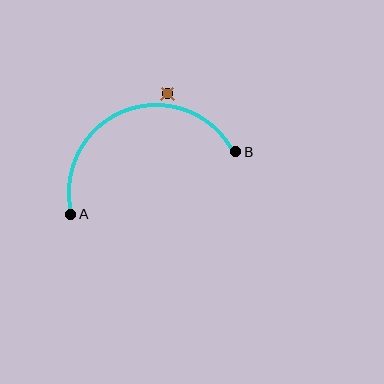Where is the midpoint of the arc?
The arc midpoint is the point on the curve farthest from the straight line joining A and B. It sits above that line.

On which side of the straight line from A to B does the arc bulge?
The arc bulges above the straight line connecting A and B.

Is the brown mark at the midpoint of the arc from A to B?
No — the brown mark does not lie on the arc at all. It sits slightly outside the curve.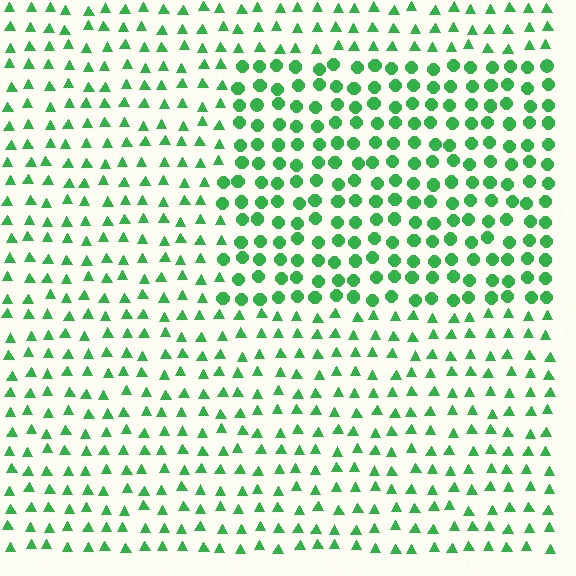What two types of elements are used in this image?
The image uses circles inside the rectangle region and triangles outside it.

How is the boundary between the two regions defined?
The boundary is defined by a change in element shape: circles inside vs. triangles outside. All elements share the same color and spacing.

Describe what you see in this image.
The image is filled with small green elements arranged in a uniform grid. A rectangle-shaped region contains circles, while the surrounding area contains triangles. The boundary is defined purely by the change in element shape.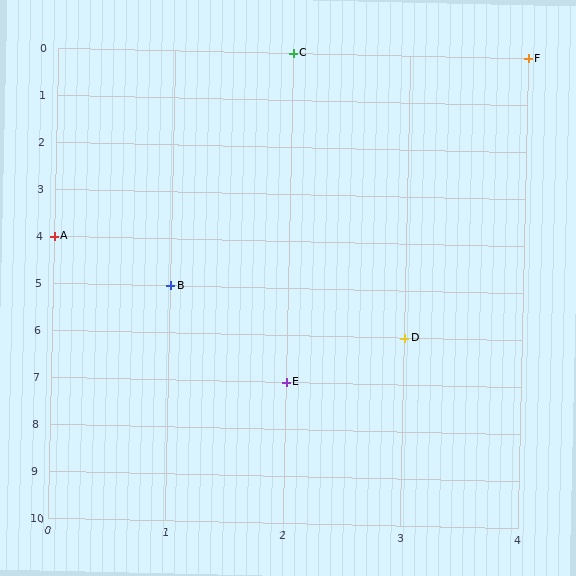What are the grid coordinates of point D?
Point D is at grid coordinates (3, 6).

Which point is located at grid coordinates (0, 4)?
Point A is at (0, 4).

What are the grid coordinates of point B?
Point B is at grid coordinates (1, 5).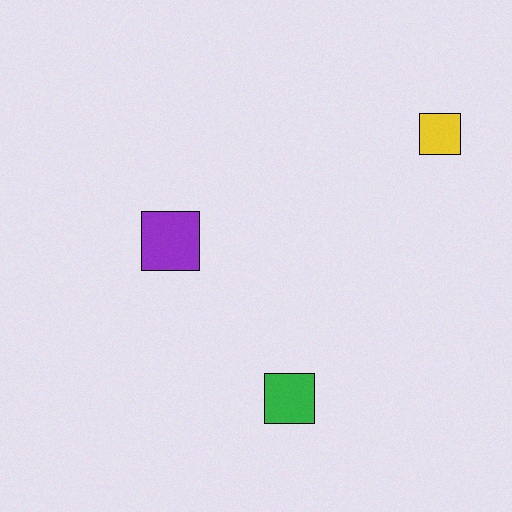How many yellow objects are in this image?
There is 1 yellow object.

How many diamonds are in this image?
There are no diamonds.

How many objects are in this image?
There are 3 objects.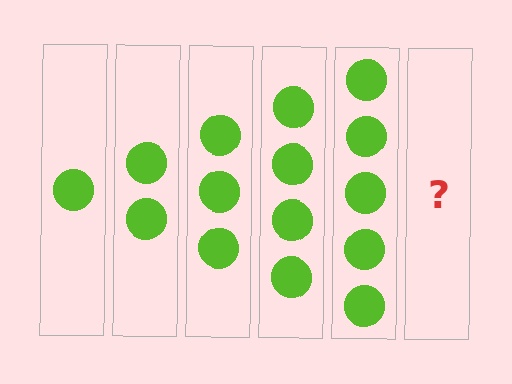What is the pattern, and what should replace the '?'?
The pattern is that each step adds one more circle. The '?' should be 6 circles.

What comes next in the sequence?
The next element should be 6 circles.